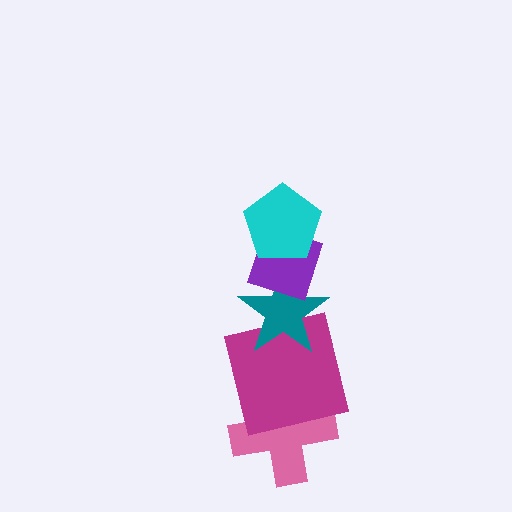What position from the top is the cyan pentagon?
The cyan pentagon is 1st from the top.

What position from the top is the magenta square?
The magenta square is 4th from the top.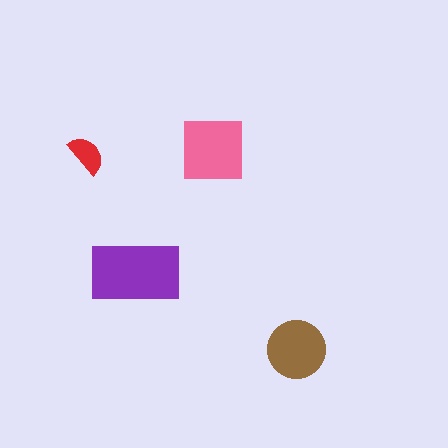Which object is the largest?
The purple rectangle.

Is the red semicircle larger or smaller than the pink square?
Smaller.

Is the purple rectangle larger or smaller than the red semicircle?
Larger.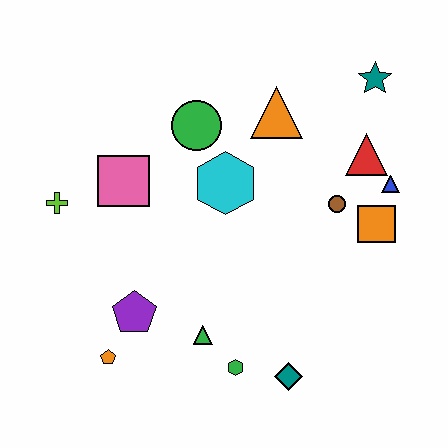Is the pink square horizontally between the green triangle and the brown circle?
No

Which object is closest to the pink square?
The lime cross is closest to the pink square.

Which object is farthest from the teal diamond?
The teal star is farthest from the teal diamond.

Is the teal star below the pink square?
No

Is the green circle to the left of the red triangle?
Yes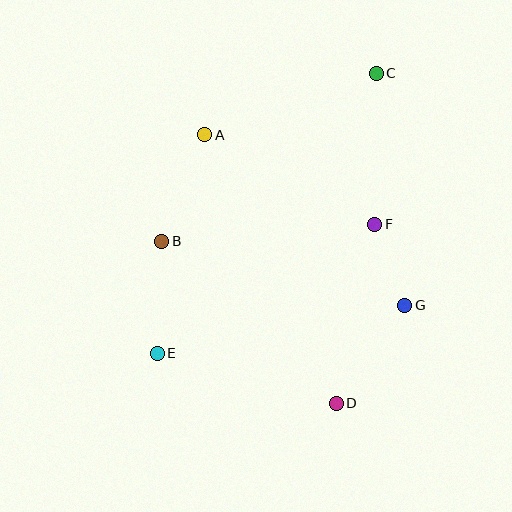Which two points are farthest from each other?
Points C and E are farthest from each other.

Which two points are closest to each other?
Points F and G are closest to each other.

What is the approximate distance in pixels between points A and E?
The distance between A and E is approximately 224 pixels.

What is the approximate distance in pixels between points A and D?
The distance between A and D is approximately 299 pixels.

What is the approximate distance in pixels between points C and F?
The distance between C and F is approximately 151 pixels.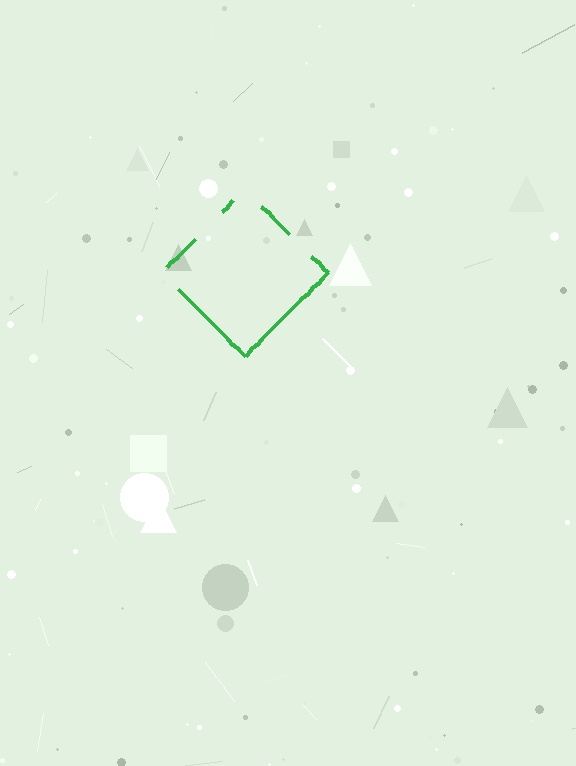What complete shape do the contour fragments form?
The contour fragments form a diamond.